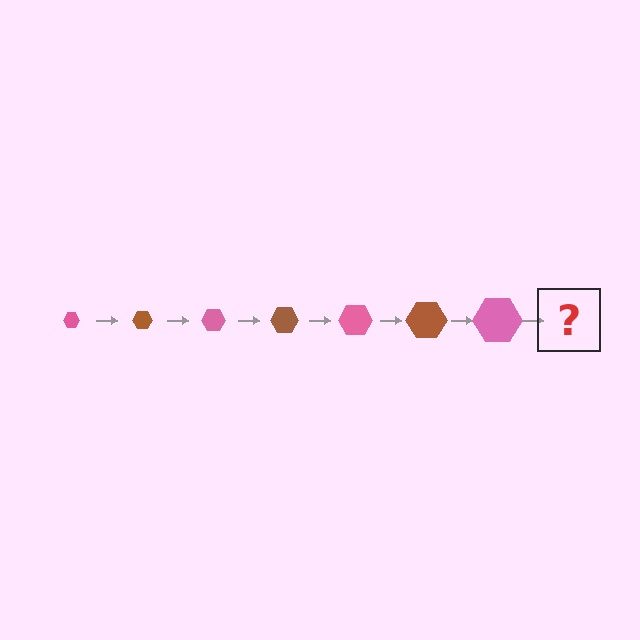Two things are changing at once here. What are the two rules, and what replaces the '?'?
The two rules are that the hexagon grows larger each step and the color cycles through pink and brown. The '?' should be a brown hexagon, larger than the previous one.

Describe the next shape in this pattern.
It should be a brown hexagon, larger than the previous one.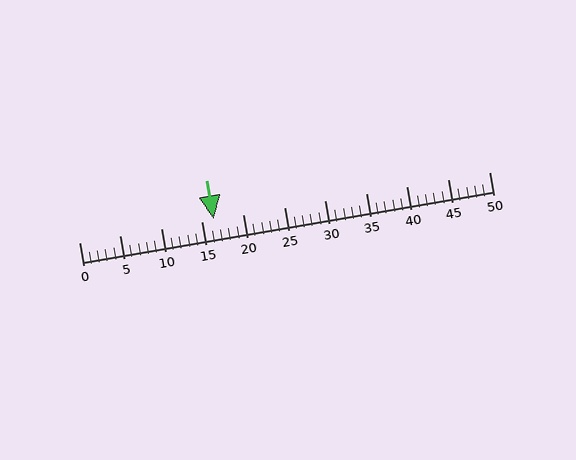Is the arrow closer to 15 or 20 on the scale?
The arrow is closer to 15.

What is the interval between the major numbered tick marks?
The major tick marks are spaced 5 units apart.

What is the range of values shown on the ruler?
The ruler shows values from 0 to 50.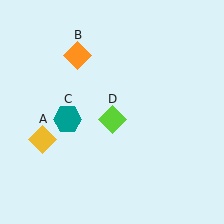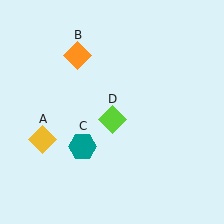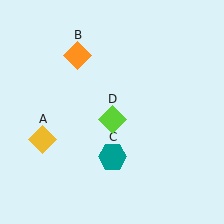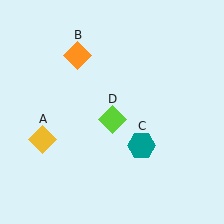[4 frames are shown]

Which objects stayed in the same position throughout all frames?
Yellow diamond (object A) and orange diamond (object B) and lime diamond (object D) remained stationary.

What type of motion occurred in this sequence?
The teal hexagon (object C) rotated counterclockwise around the center of the scene.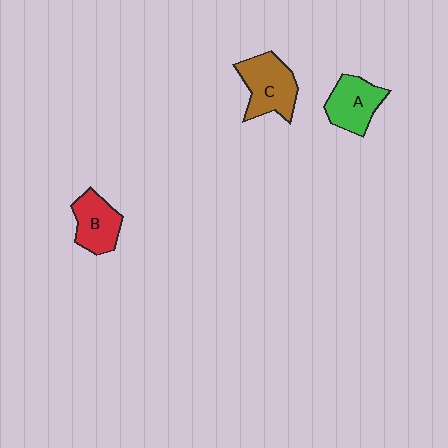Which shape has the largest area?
Shape C (brown).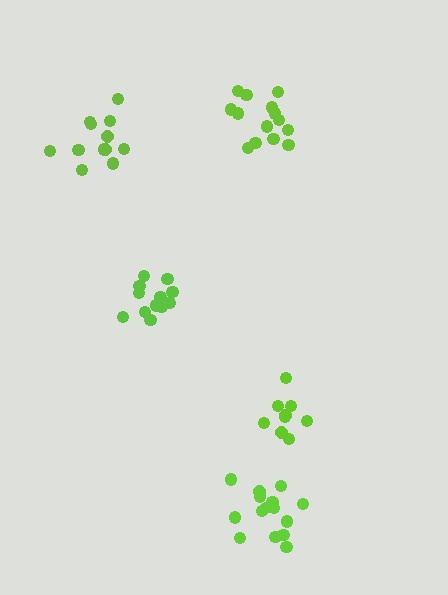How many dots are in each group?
Group 1: 9 dots, Group 2: 13 dots, Group 3: 15 dots, Group 4: 13 dots, Group 5: 14 dots (64 total).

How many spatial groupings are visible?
There are 5 spatial groupings.